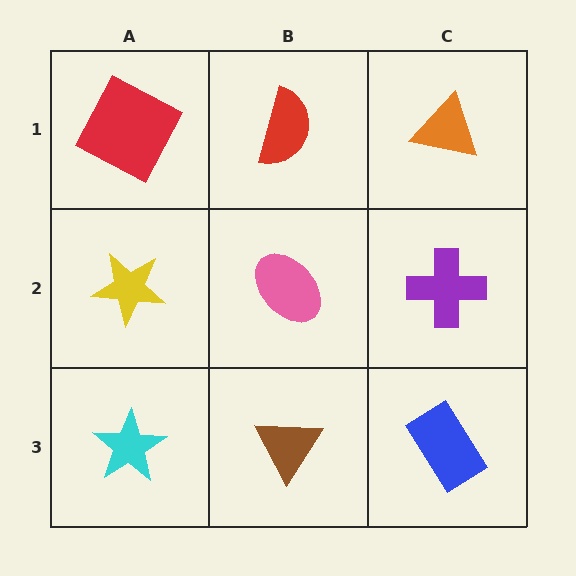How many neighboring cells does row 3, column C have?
2.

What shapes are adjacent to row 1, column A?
A yellow star (row 2, column A), a red semicircle (row 1, column B).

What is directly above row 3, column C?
A purple cross.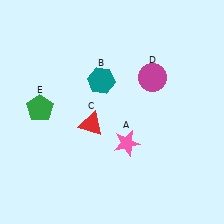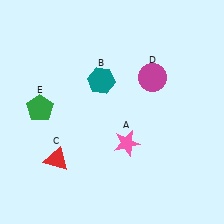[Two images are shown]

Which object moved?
The red triangle (C) moved down.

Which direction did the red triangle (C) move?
The red triangle (C) moved down.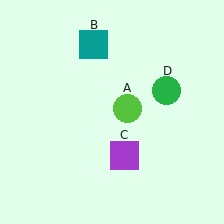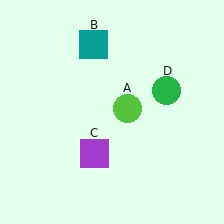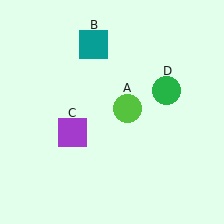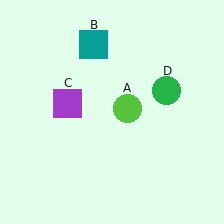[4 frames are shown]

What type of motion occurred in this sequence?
The purple square (object C) rotated clockwise around the center of the scene.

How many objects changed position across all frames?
1 object changed position: purple square (object C).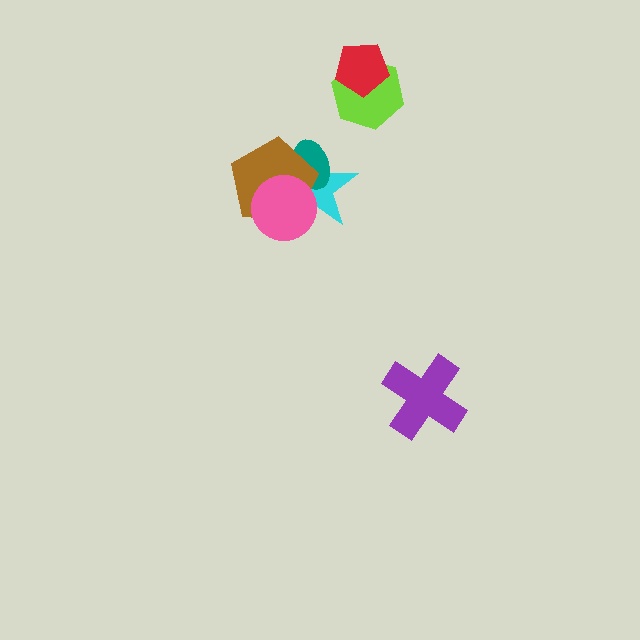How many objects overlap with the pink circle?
3 objects overlap with the pink circle.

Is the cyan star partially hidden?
Yes, it is partially covered by another shape.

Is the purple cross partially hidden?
No, no other shape covers it.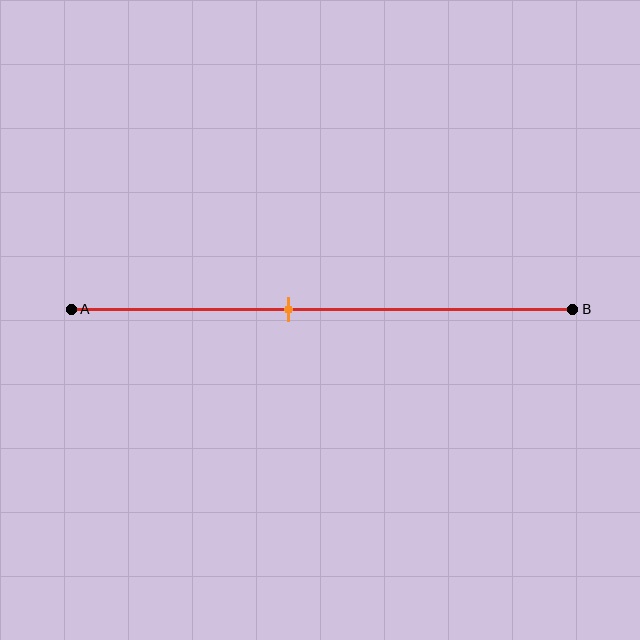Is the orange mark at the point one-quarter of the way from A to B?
No, the mark is at about 45% from A, not at the 25% one-quarter point.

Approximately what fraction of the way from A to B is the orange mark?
The orange mark is approximately 45% of the way from A to B.